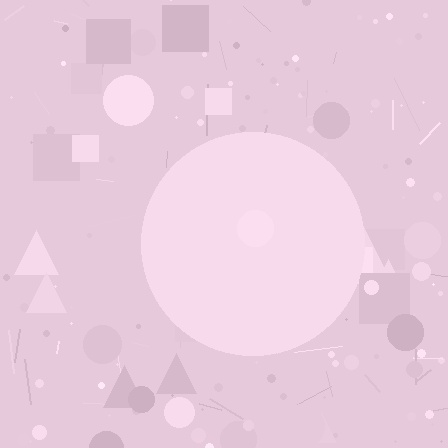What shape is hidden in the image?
A circle is hidden in the image.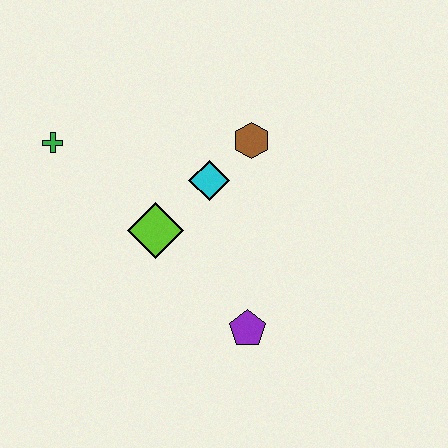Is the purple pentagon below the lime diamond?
Yes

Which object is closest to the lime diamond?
The cyan diamond is closest to the lime diamond.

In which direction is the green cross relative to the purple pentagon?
The green cross is to the left of the purple pentagon.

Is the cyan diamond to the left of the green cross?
No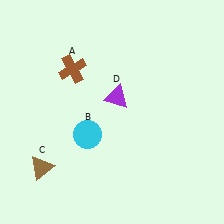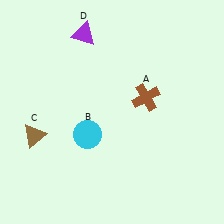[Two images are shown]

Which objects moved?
The objects that moved are: the brown cross (A), the brown triangle (C), the purple triangle (D).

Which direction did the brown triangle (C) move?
The brown triangle (C) moved up.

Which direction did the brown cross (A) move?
The brown cross (A) moved right.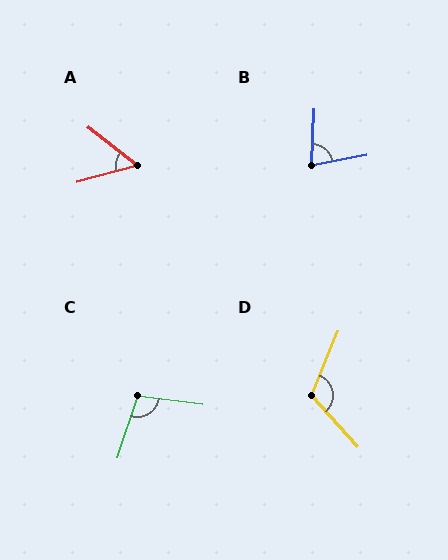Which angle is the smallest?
A, at approximately 53 degrees.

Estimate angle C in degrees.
Approximately 100 degrees.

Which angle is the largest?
D, at approximately 115 degrees.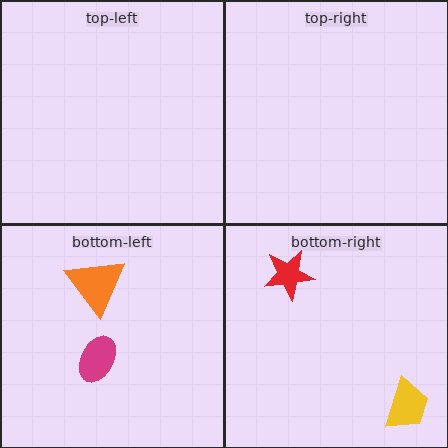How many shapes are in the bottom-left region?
2.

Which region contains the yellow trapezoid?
The bottom-right region.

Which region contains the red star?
The bottom-right region.